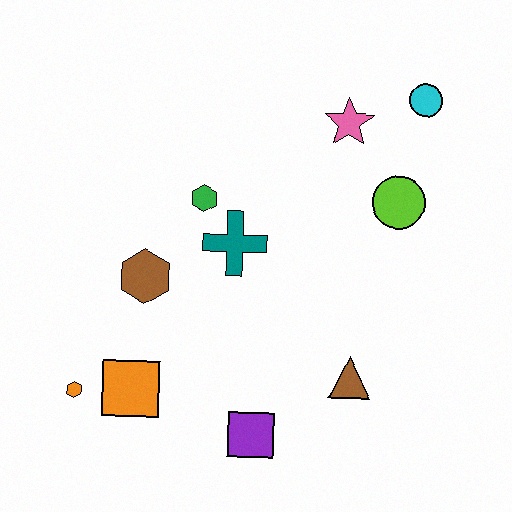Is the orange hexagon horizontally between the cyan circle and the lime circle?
No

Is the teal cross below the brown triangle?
No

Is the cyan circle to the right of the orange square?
Yes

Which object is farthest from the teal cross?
The cyan circle is farthest from the teal cross.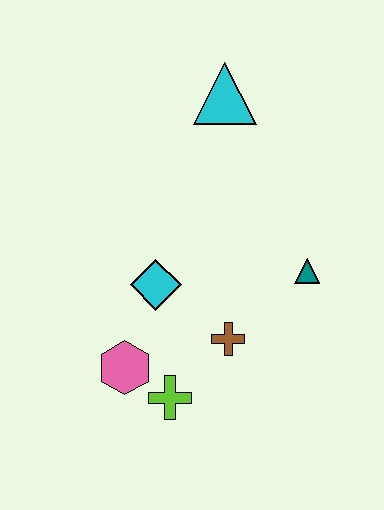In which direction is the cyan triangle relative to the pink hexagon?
The cyan triangle is above the pink hexagon.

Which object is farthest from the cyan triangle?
The lime cross is farthest from the cyan triangle.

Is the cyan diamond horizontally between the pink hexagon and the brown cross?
Yes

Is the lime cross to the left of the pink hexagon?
No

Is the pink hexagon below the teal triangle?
Yes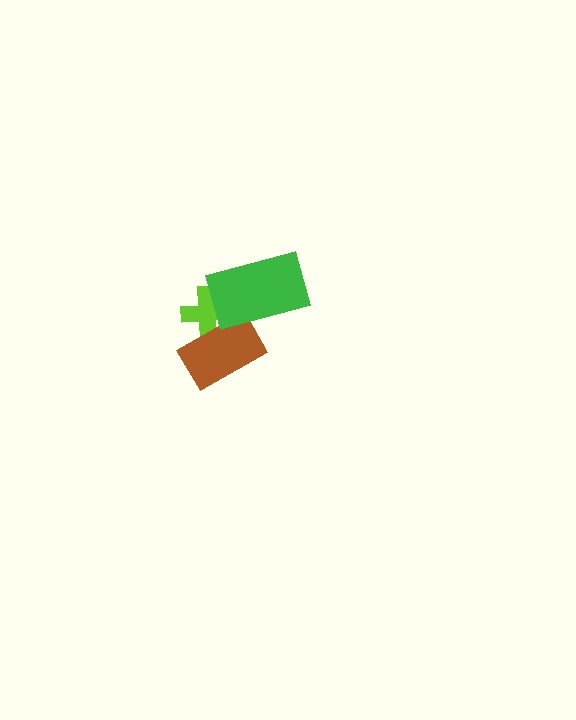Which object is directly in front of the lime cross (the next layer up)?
The brown rectangle is directly in front of the lime cross.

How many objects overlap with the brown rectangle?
2 objects overlap with the brown rectangle.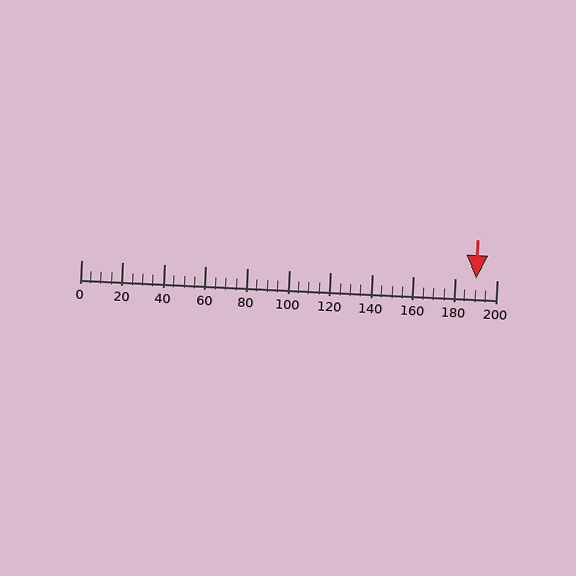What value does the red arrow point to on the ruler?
The red arrow points to approximately 190.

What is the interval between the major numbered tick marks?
The major tick marks are spaced 20 units apart.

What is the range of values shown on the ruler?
The ruler shows values from 0 to 200.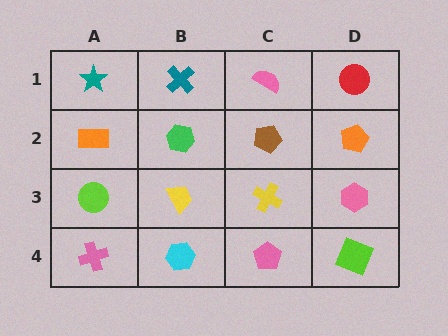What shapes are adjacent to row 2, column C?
A pink semicircle (row 1, column C), a yellow cross (row 3, column C), a green hexagon (row 2, column B), an orange pentagon (row 2, column D).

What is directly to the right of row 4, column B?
A pink pentagon.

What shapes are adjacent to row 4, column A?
A lime circle (row 3, column A), a cyan hexagon (row 4, column B).